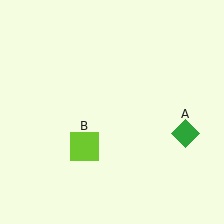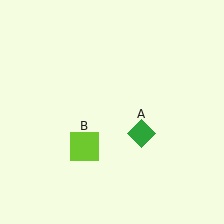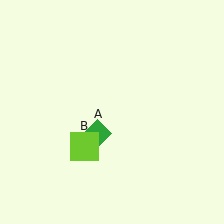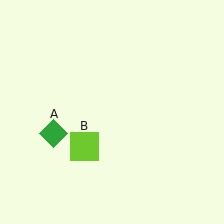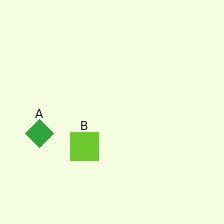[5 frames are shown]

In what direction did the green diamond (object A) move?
The green diamond (object A) moved left.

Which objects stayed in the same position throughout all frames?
Lime square (object B) remained stationary.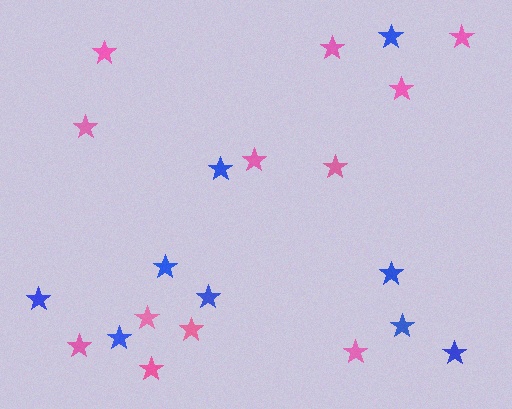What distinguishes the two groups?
There are 2 groups: one group of blue stars (9) and one group of pink stars (12).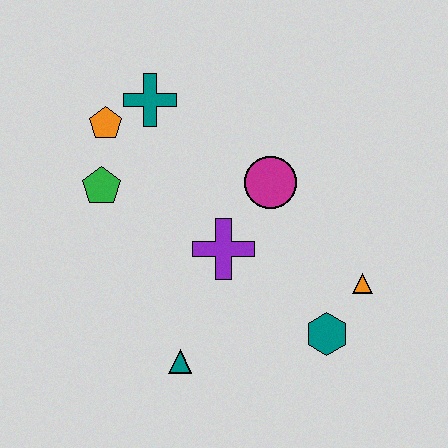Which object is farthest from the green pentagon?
The orange triangle is farthest from the green pentagon.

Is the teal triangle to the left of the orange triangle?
Yes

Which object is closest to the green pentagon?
The orange pentagon is closest to the green pentagon.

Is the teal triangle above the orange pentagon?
No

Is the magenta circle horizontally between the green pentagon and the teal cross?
No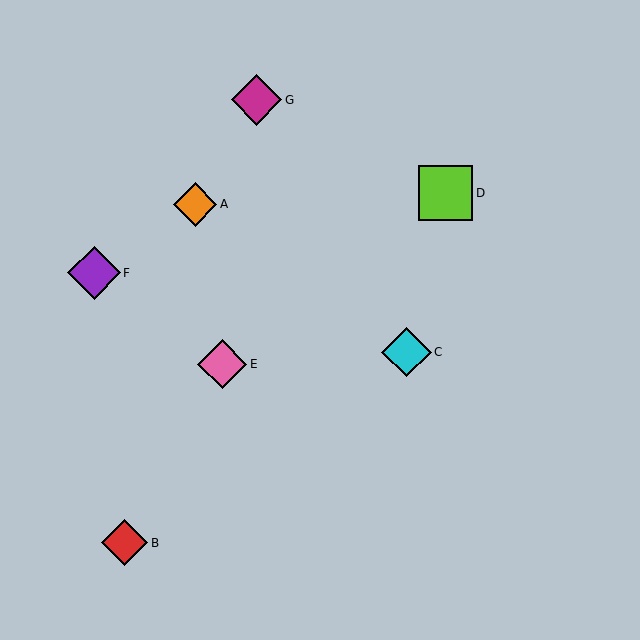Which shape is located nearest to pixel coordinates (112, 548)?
The red diamond (labeled B) at (125, 543) is nearest to that location.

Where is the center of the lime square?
The center of the lime square is at (446, 193).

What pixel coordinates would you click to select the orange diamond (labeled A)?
Click at (195, 204) to select the orange diamond A.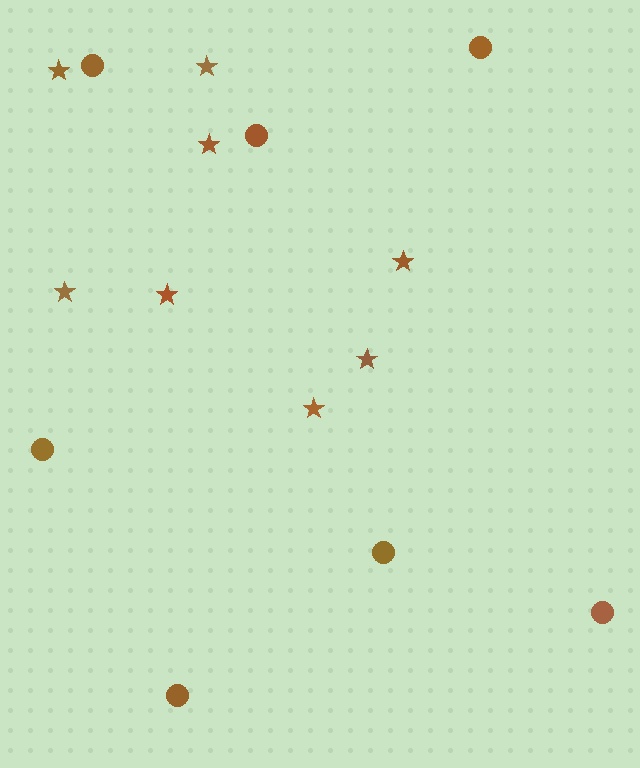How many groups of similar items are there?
There are 2 groups: one group of stars (8) and one group of circles (7).